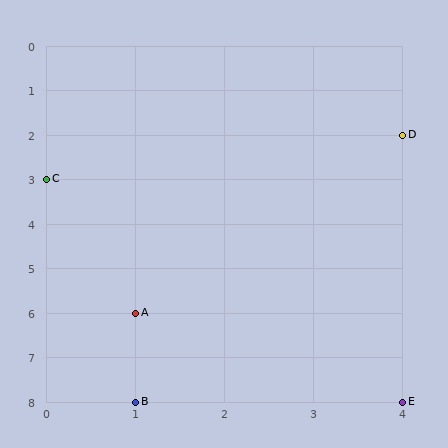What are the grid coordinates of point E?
Point E is at grid coordinates (4, 8).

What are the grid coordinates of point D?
Point D is at grid coordinates (4, 2).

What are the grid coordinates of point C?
Point C is at grid coordinates (0, 3).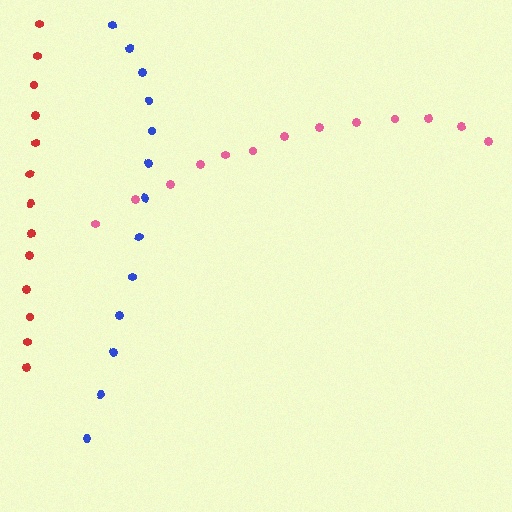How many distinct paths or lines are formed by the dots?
There are 3 distinct paths.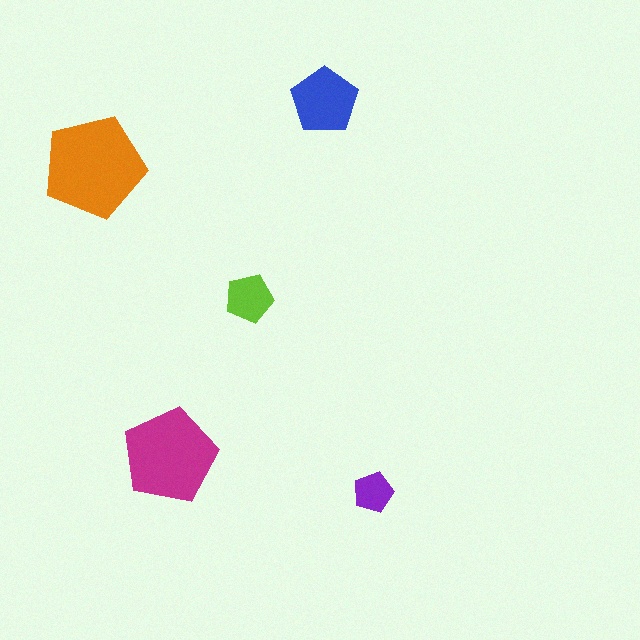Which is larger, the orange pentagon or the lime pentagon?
The orange one.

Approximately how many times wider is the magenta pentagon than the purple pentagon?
About 2.5 times wider.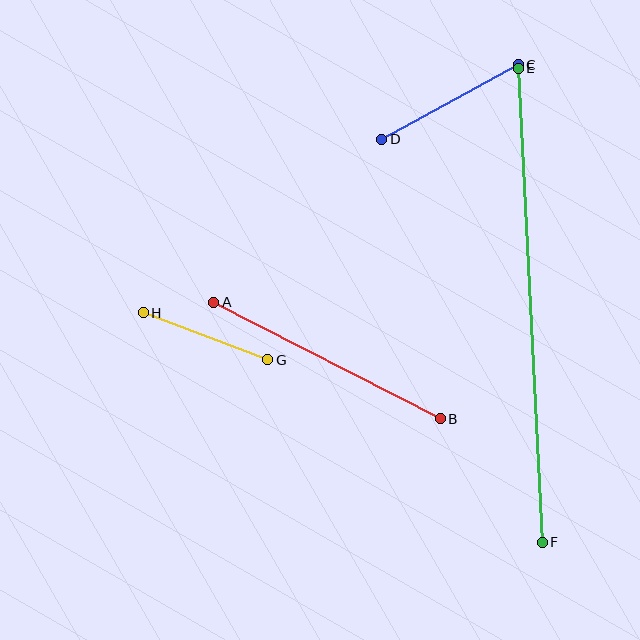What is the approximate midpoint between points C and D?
The midpoint is at approximately (450, 102) pixels.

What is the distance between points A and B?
The distance is approximately 255 pixels.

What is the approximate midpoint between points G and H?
The midpoint is at approximately (205, 336) pixels.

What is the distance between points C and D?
The distance is approximately 155 pixels.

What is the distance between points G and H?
The distance is approximately 133 pixels.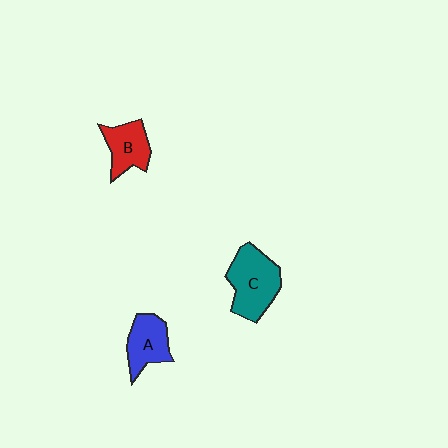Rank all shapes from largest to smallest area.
From largest to smallest: C (teal), A (blue), B (red).